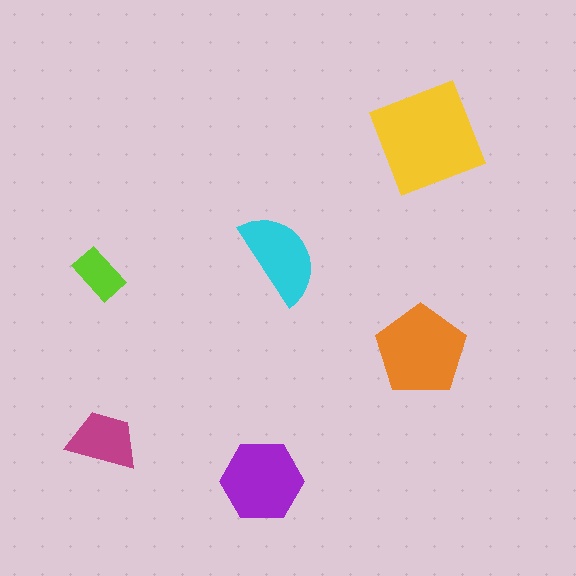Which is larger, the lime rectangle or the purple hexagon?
The purple hexagon.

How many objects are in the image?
There are 6 objects in the image.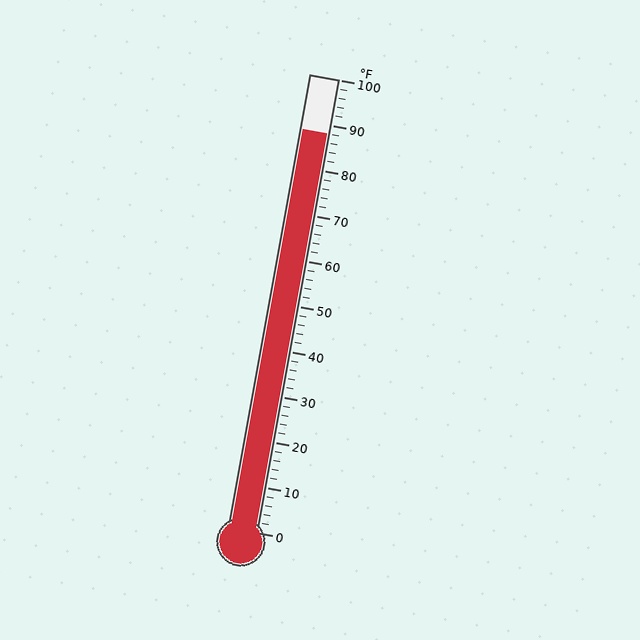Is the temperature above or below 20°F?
The temperature is above 20°F.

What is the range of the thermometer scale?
The thermometer scale ranges from 0°F to 100°F.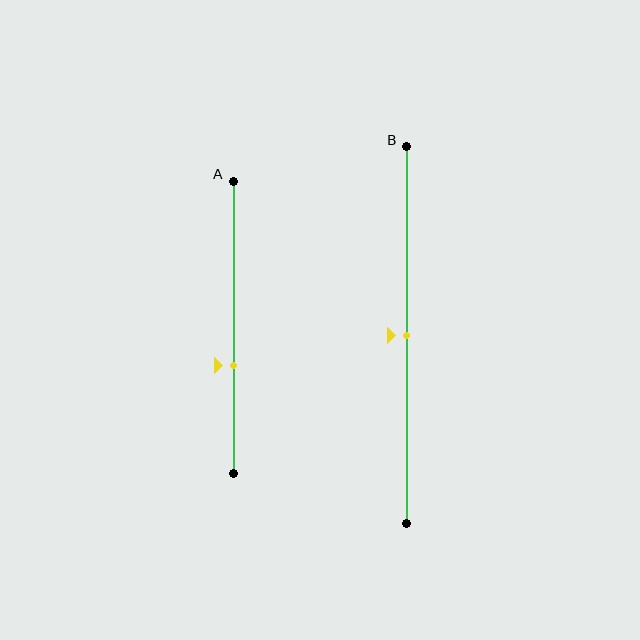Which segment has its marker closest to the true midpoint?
Segment B has its marker closest to the true midpoint.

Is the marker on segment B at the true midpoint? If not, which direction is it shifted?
Yes, the marker on segment B is at the true midpoint.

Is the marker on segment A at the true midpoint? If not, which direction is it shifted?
No, the marker on segment A is shifted downward by about 13% of the segment length.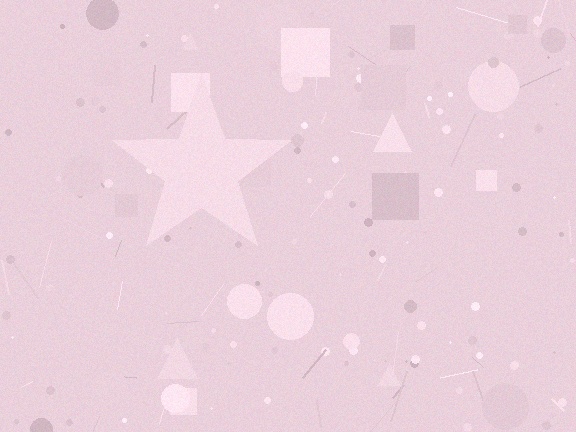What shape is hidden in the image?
A star is hidden in the image.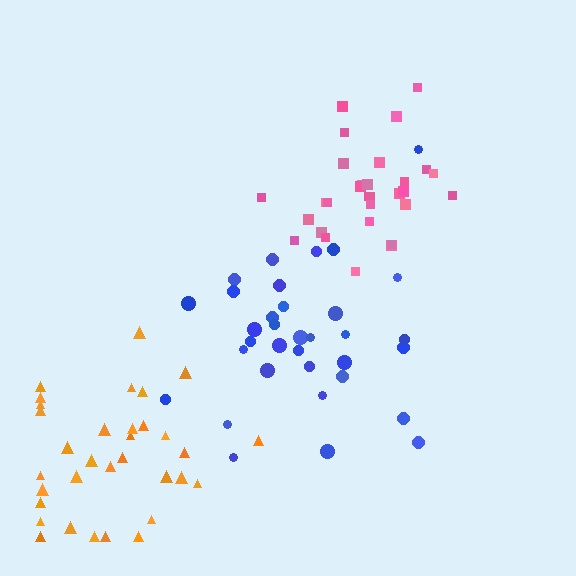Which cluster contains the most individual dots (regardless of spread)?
Blue (34).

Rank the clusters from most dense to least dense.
pink, orange, blue.